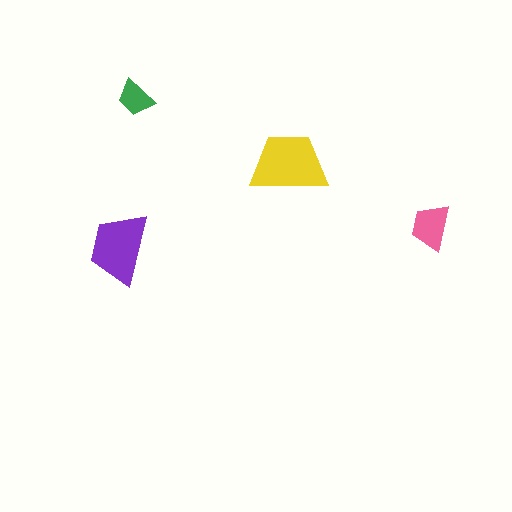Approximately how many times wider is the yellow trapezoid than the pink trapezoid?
About 1.5 times wider.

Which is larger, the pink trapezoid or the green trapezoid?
The pink one.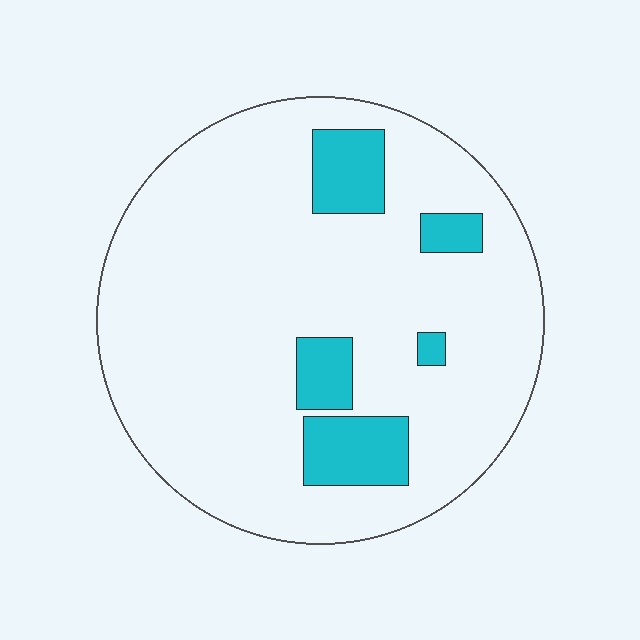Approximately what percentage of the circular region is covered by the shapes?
Approximately 15%.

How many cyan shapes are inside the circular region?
5.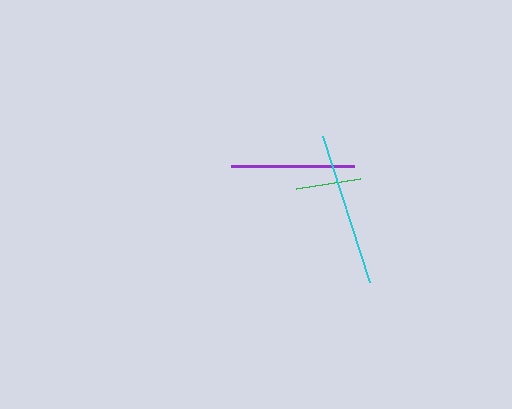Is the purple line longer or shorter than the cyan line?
The cyan line is longer than the purple line.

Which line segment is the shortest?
The green line is the shortest at approximately 65 pixels.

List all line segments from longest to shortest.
From longest to shortest: cyan, purple, green.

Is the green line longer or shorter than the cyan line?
The cyan line is longer than the green line.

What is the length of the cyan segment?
The cyan segment is approximately 153 pixels long.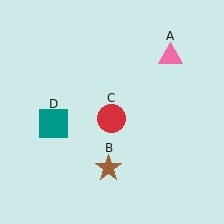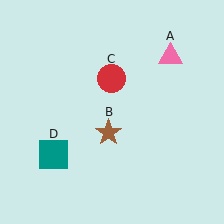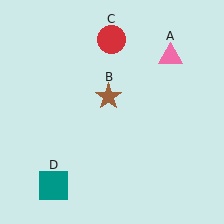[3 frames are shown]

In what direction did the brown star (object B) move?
The brown star (object B) moved up.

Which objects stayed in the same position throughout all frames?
Pink triangle (object A) remained stationary.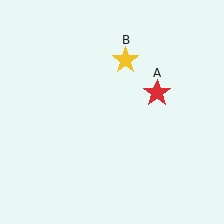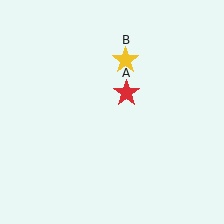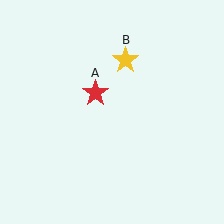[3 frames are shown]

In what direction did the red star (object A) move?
The red star (object A) moved left.